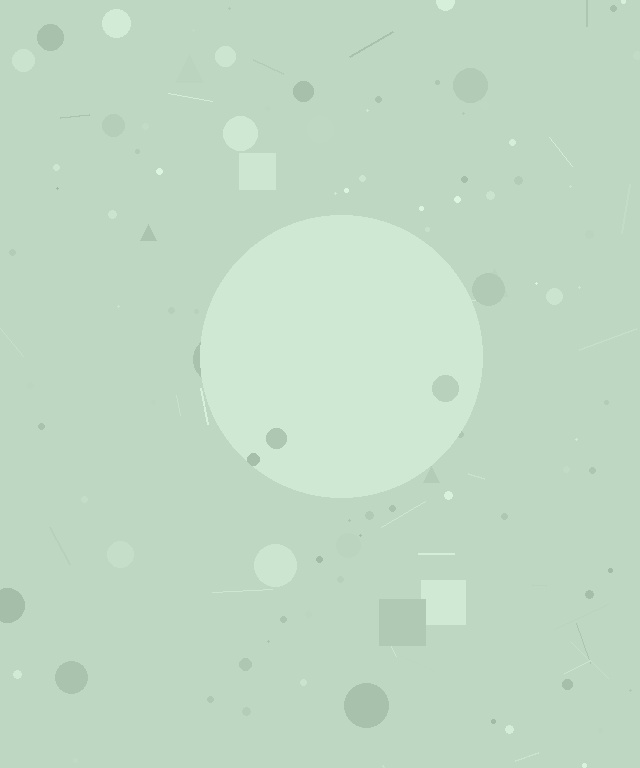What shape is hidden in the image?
A circle is hidden in the image.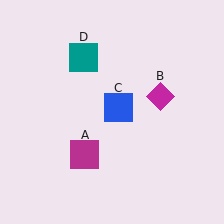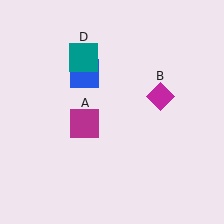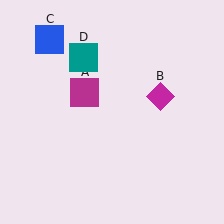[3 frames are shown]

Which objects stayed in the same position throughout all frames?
Magenta diamond (object B) and teal square (object D) remained stationary.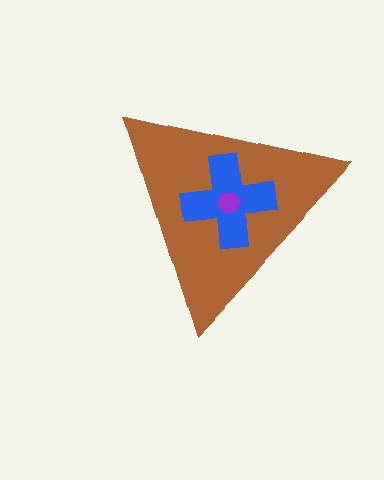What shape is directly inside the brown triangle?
The blue cross.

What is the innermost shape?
The purple hexagon.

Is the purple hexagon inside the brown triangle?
Yes.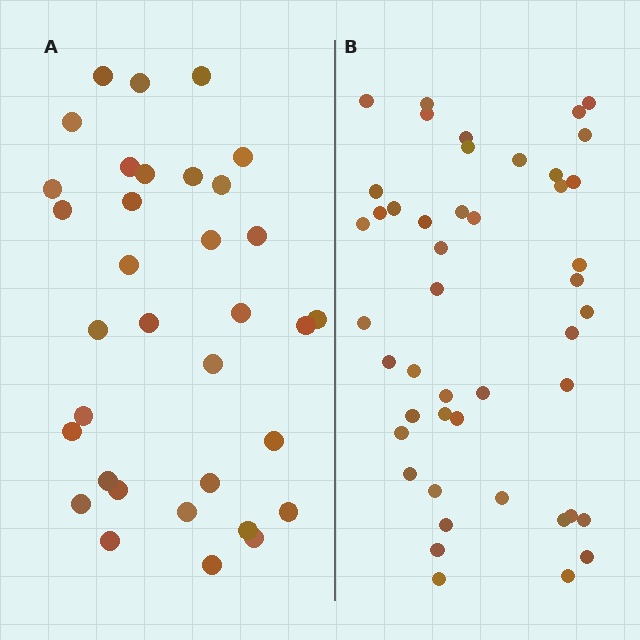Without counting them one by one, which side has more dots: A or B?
Region B (the right region) has more dots.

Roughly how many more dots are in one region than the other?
Region B has roughly 12 or so more dots than region A.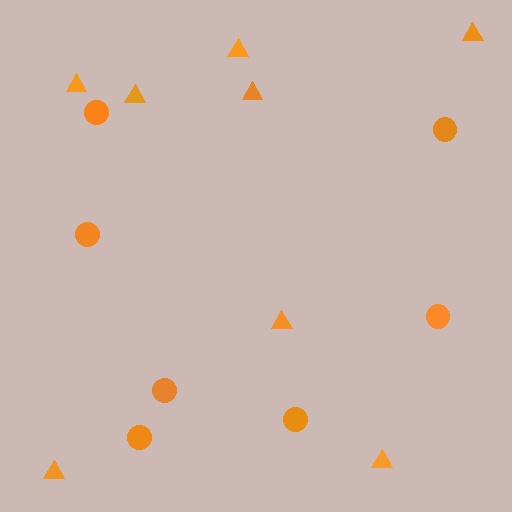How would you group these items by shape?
There are 2 groups: one group of circles (7) and one group of triangles (8).